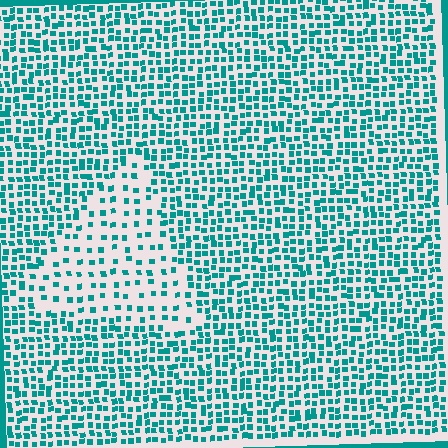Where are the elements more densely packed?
The elements are more densely packed outside the triangle boundary.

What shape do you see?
I see a triangle.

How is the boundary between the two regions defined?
The boundary is defined by a change in element density (approximately 2.2x ratio). All elements are the same color, size, and shape.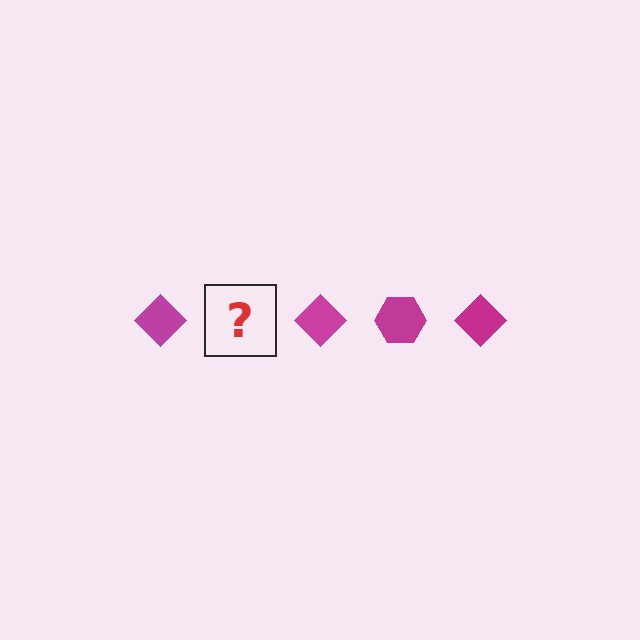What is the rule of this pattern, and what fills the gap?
The rule is that the pattern cycles through diamond, hexagon shapes in magenta. The gap should be filled with a magenta hexagon.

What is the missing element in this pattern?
The missing element is a magenta hexagon.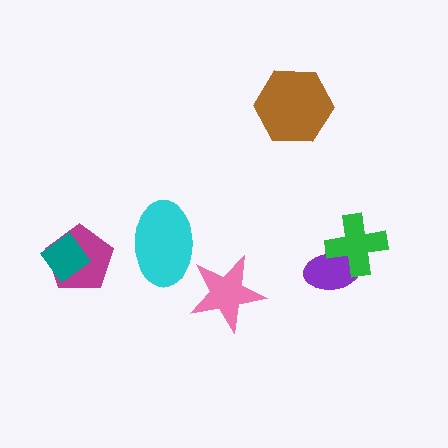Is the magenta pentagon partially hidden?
Yes, it is partially covered by another shape.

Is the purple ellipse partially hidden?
Yes, it is partially covered by another shape.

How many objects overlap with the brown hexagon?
0 objects overlap with the brown hexagon.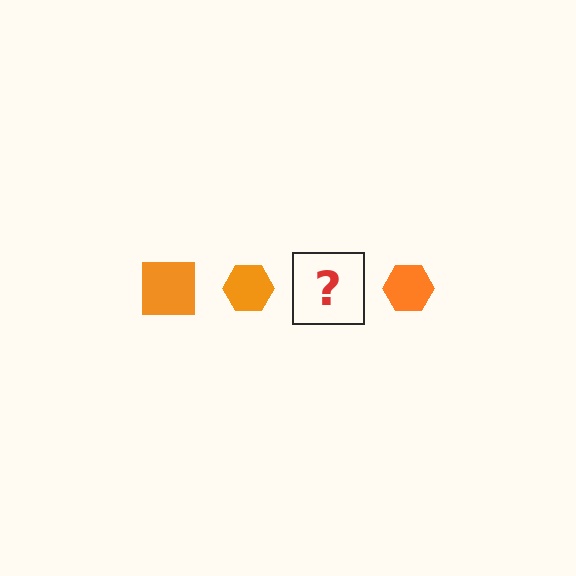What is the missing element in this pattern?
The missing element is an orange square.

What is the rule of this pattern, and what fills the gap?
The rule is that the pattern cycles through square, hexagon shapes in orange. The gap should be filled with an orange square.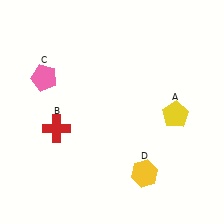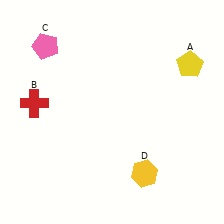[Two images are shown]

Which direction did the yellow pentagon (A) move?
The yellow pentagon (A) moved up.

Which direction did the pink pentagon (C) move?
The pink pentagon (C) moved up.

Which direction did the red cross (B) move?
The red cross (B) moved up.